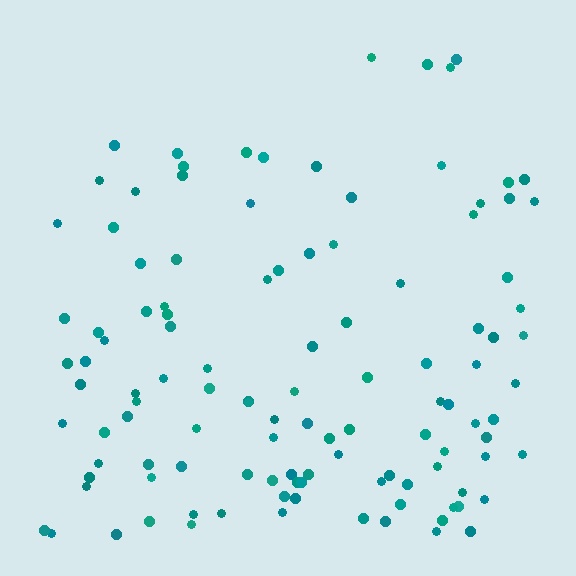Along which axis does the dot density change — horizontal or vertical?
Vertical.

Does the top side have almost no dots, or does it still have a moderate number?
Still a moderate number, just noticeably fewer than the bottom.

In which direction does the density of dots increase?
From top to bottom, with the bottom side densest.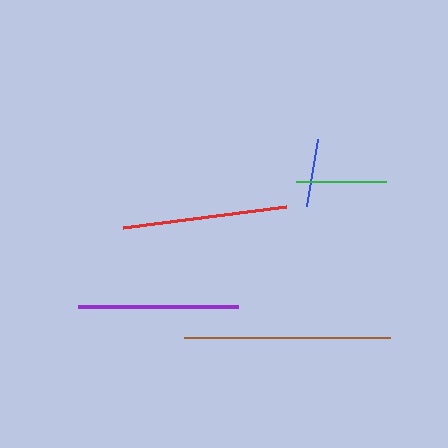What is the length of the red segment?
The red segment is approximately 165 pixels long.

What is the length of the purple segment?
The purple segment is approximately 160 pixels long.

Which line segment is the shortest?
The blue line is the shortest at approximately 68 pixels.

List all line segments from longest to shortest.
From longest to shortest: brown, red, purple, green, blue.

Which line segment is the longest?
The brown line is the longest at approximately 206 pixels.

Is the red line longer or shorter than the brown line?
The brown line is longer than the red line.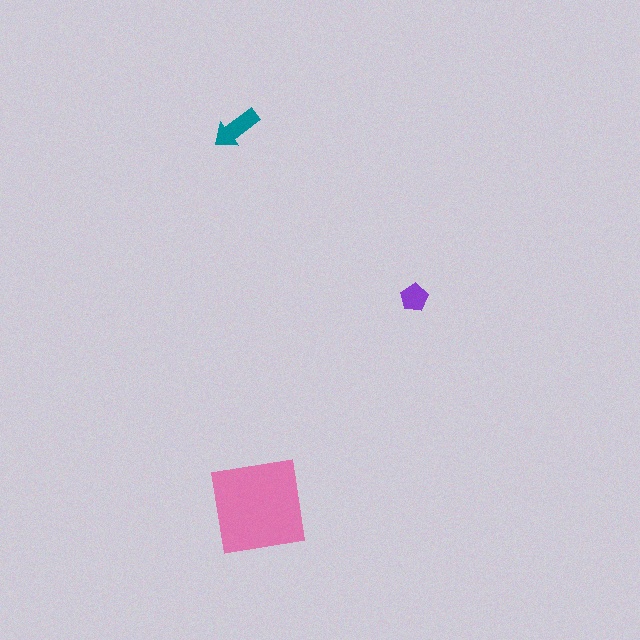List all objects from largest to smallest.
The pink square, the teal arrow, the purple pentagon.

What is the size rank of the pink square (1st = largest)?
1st.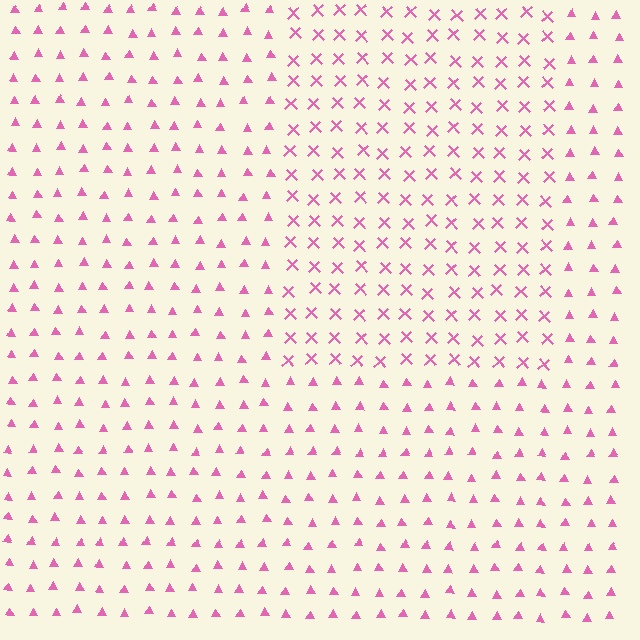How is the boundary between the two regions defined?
The boundary is defined by a change in element shape: X marks inside vs. triangles outside. All elements share the same color and spacing.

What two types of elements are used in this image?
The image uses X marks inside the rectangle region and triangles outside it.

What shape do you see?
I see a rectangle.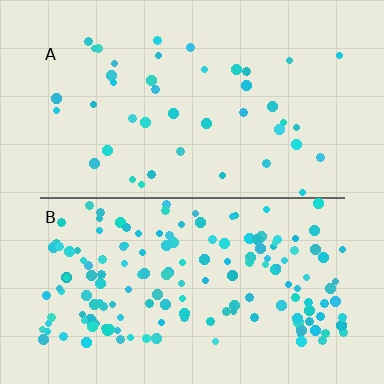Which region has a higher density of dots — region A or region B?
B (the bottom).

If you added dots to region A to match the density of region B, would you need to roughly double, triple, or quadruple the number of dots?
Approximately quadruple.